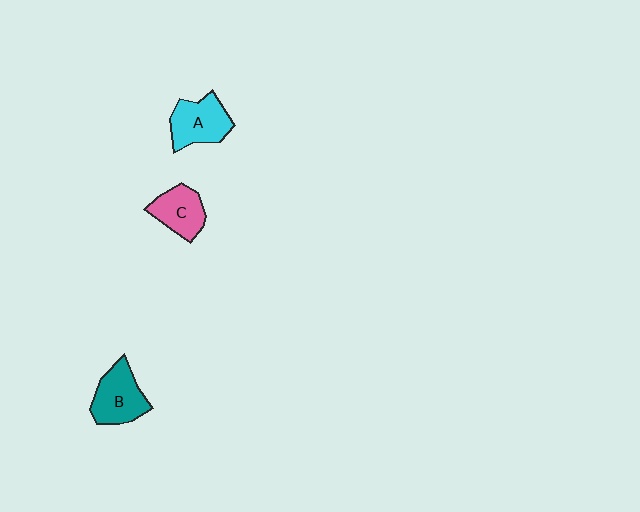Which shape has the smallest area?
Shape C (pink).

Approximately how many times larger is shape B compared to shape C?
Approximately 1.2 times.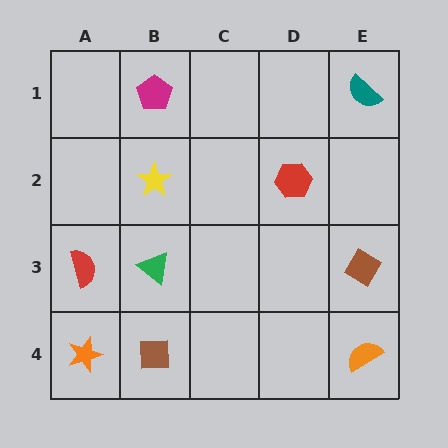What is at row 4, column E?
An orange semicircle.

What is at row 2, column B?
A yellow star.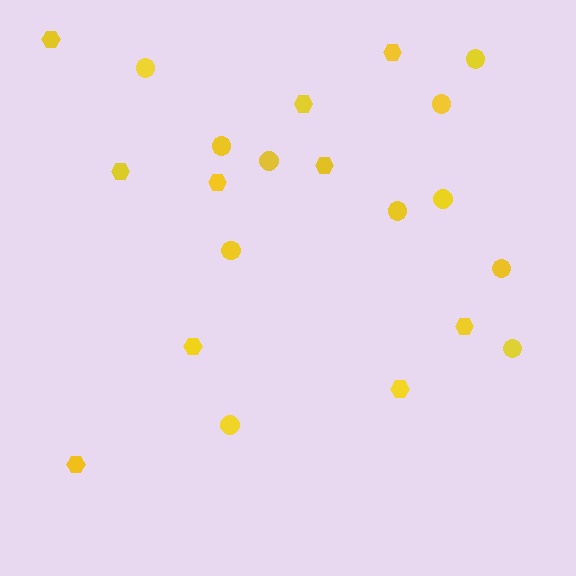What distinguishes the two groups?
There are 2 groups: one group of circles (11) and one group of hexagons (10).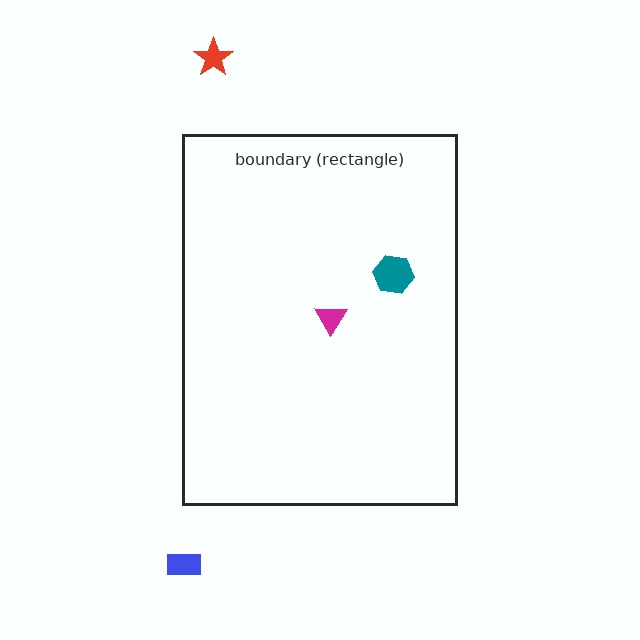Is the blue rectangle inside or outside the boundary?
Outside.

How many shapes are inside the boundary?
2 inside, 2 outside.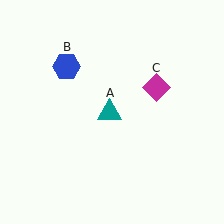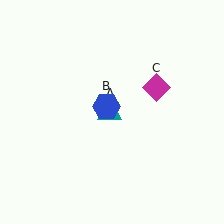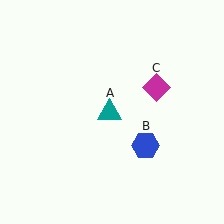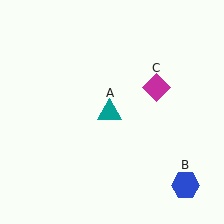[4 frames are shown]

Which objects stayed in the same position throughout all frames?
Teal triangle (object A) and magenta diamond (object C) remained stationary.